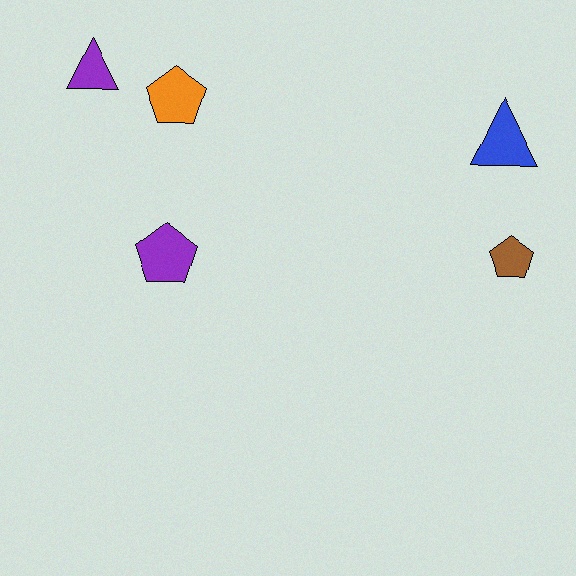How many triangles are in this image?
There are 2 triangles.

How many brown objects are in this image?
There is 1 brown object.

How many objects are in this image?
There are 5 objects.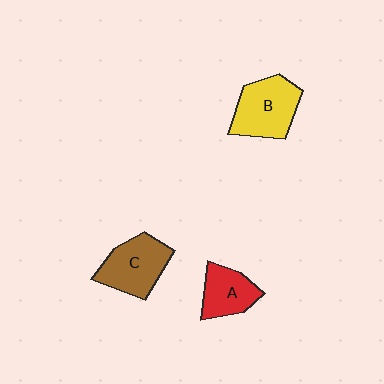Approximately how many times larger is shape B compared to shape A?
Approximately 1.4 times.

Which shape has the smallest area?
Shape A (red).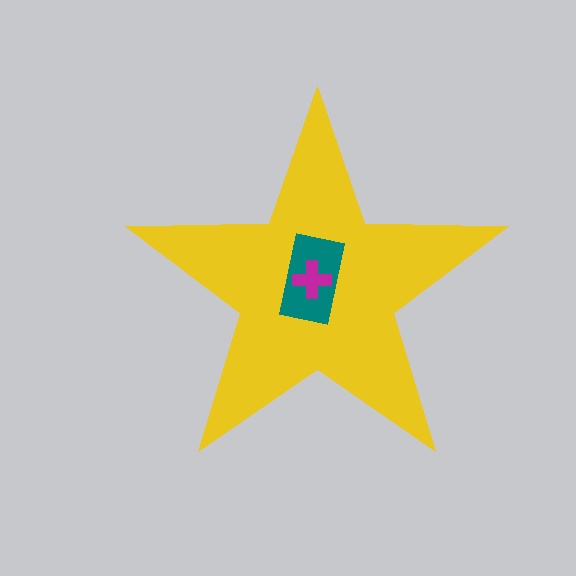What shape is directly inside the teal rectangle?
The magenta cross.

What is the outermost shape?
The yellow star.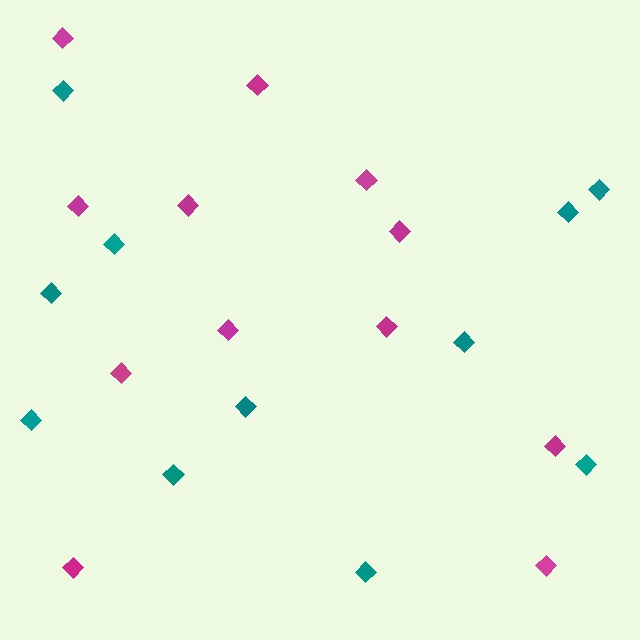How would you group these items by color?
There are 2 groups: one group of magenta diamonds (12) and one group of teal diamonds (11).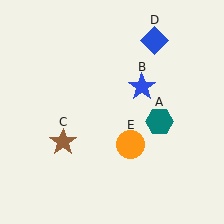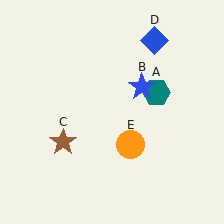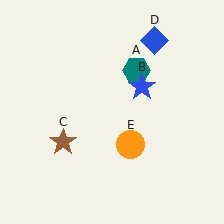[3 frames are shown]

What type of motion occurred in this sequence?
The teal hexagon (object A) rotated counterclockwise around the center of the scene.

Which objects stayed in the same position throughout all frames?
Blue star (object B) and brown star (object C) and blue diamond (object D) and orange circle (object E) remained stationary.